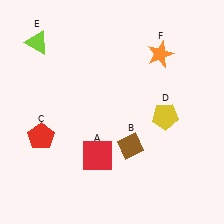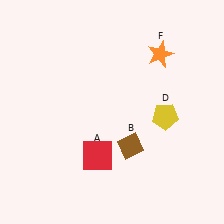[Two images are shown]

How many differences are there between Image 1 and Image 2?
There are 2 differences between the two images.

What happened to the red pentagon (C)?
The red pentagon (C) was removed in Image 2. It was in the bottom-left area of Image 1.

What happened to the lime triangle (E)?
The lime triangle (E) was removed in Image 2. It was in the top-left area of Image 1.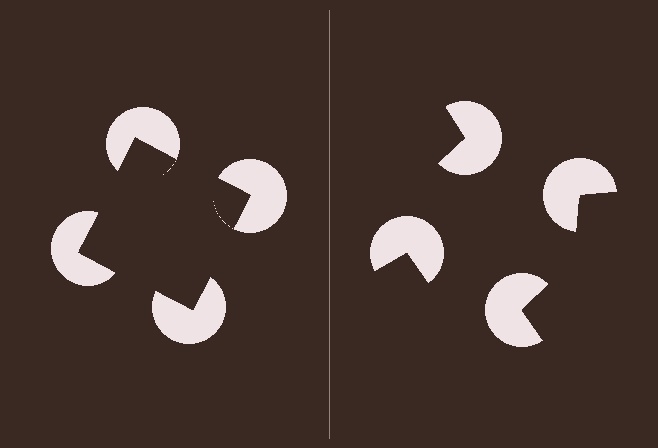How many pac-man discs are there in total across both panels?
8 — 4 on each side.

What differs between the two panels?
The pac-man discs are positioned identically on both sides; only the wedge orientations differ. On the left they align to a square; on the right they are misaligned.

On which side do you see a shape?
An illusory square appears on the left side. On the right side the wedge cuts are rotated, so no coherent shape forms.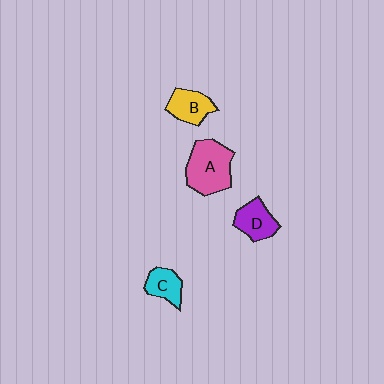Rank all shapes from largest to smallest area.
From largest to smallest: A (pink), D (purple), B (yellow), C (cyan).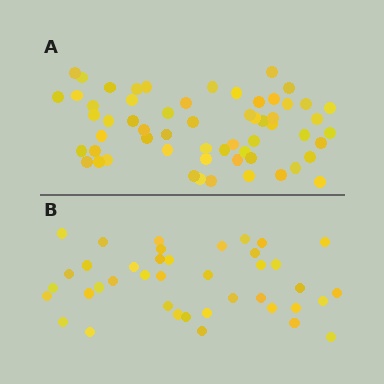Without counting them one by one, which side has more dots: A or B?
Region A (the top region) has more dots.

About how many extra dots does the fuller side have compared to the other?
Region A has approximately 20 more dots than region B.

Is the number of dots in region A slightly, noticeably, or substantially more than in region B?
Region A has substantially more. The ratio is roughly 1.5 to 1.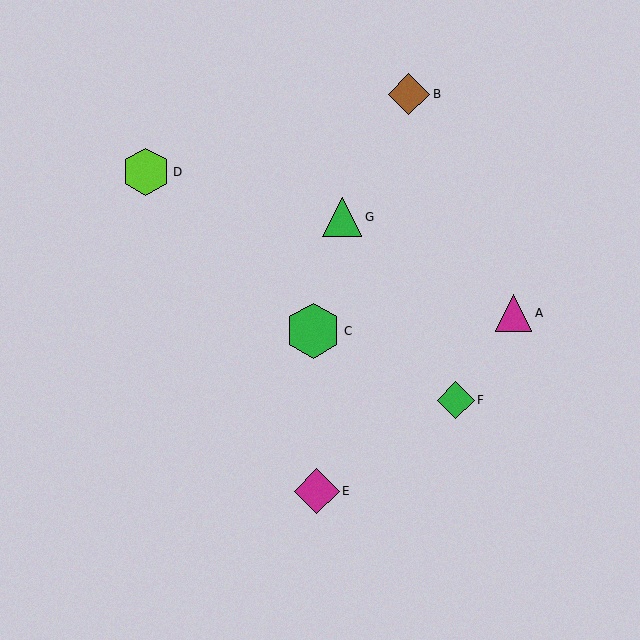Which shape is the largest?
The green hexagon (labeled C) is the largest.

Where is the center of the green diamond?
The center of the green diamond is at (456, 400).